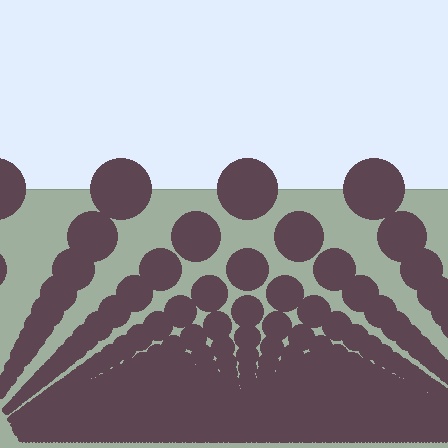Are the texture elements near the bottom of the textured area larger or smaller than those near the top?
Smaller. The gradient is inverted — elements near the bottom are smaller and denser.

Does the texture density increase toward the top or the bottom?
Density increases toward the bottom.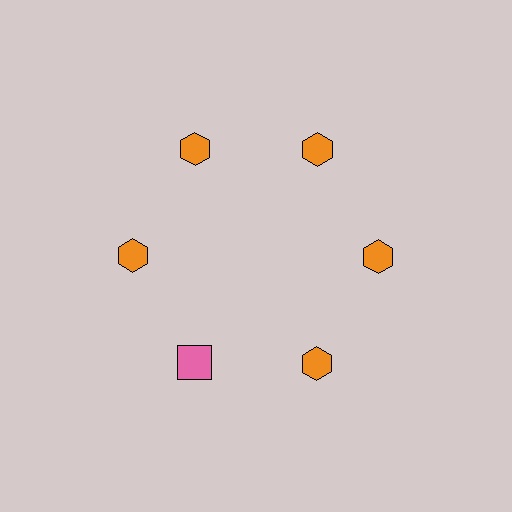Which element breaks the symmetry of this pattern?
The pink square at roughly the 7 o'clock position breaks the symmetry. All other shapes are orange hexagons.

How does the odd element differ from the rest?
It differs in both color (pink instead of orange) and shape (square instead of hexagon).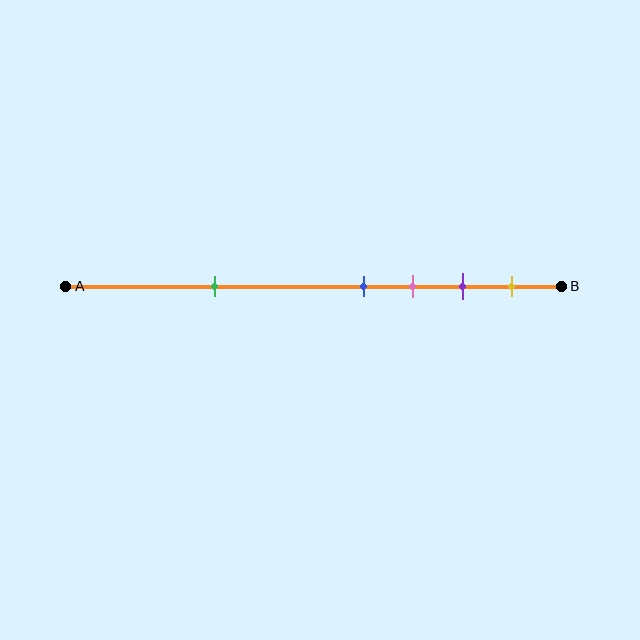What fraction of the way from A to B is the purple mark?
The purple mark is approximately 80% (0.8) of the way from A to B.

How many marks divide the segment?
There are 5 marks dividing the segment.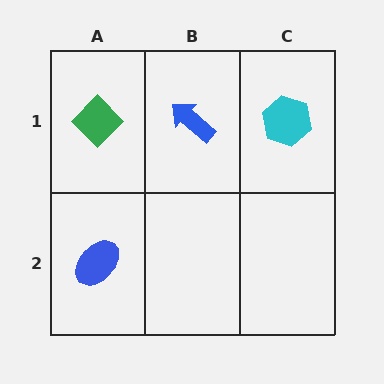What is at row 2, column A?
A blue ellipse.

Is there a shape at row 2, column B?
No, that cell is empty.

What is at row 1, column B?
A blue arrow.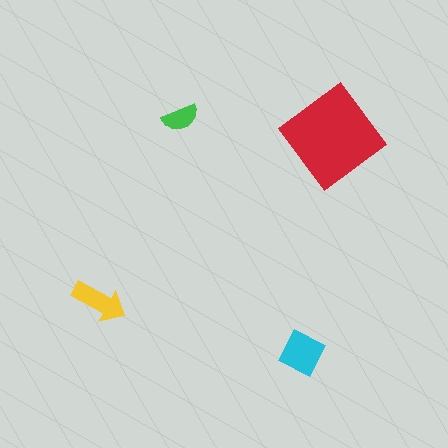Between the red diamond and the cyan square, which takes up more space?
The red diamond.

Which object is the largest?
The red diamond.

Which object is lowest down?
The cyan square is bottommost.